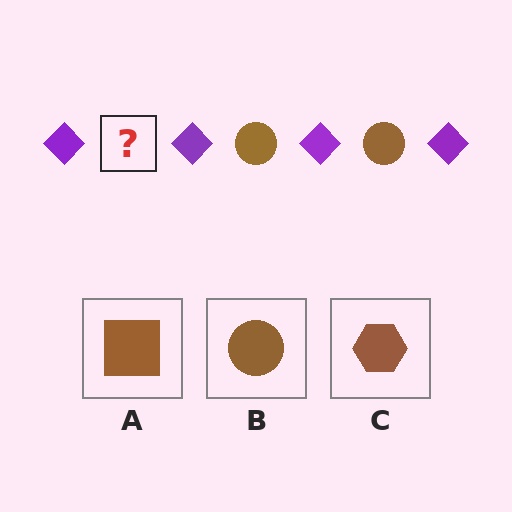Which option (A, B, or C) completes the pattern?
B.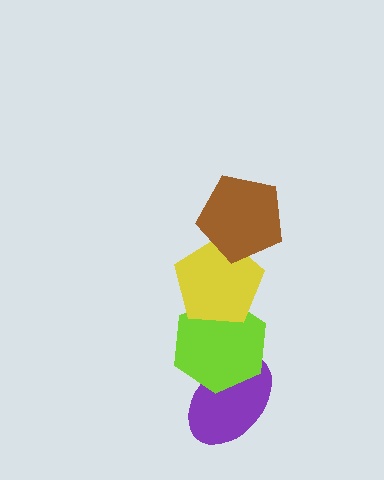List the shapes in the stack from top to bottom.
From top to bottom: the brown pentagon, the yellow pentagon, the lime hexagon, the purple ellipse.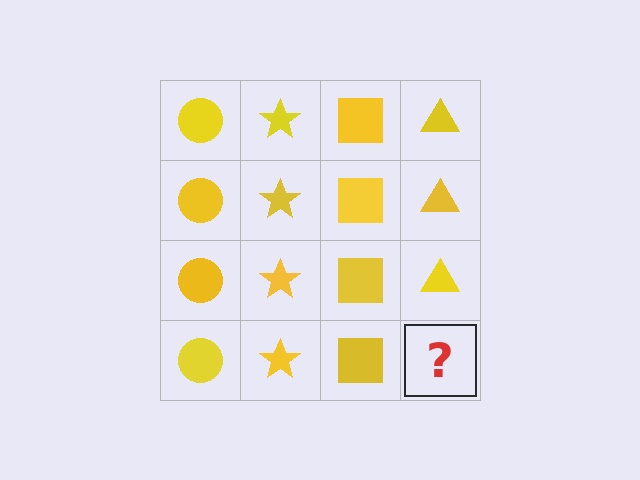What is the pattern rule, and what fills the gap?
The rule is that each column has a consistent shape. The gap should be filled with a yellow triangle.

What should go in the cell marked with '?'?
The missing cell should contain a yellow triangle.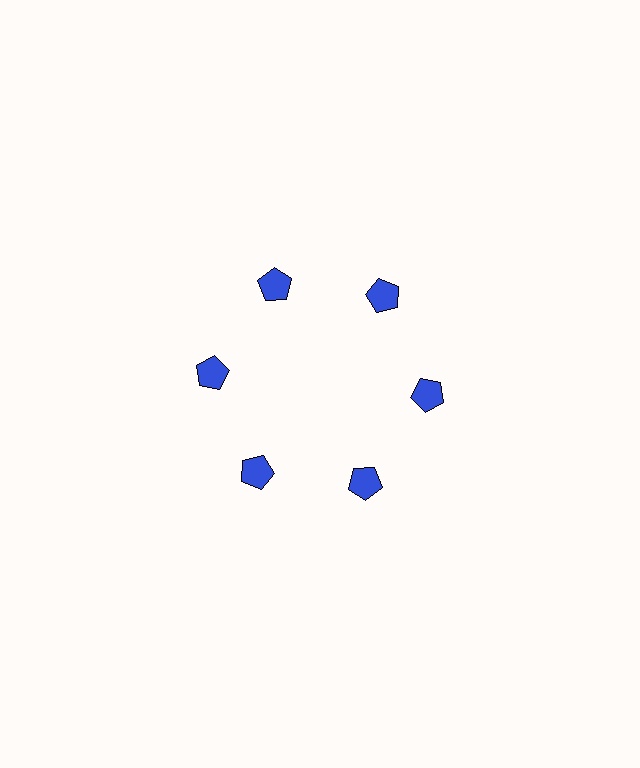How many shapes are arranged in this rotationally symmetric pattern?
There are 6 shapes, arranged in 6 groups of 1.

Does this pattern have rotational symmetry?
Yes, this pattern has 6-fold rotational symmetry. It looks the same after rotating 60 degrees around the center.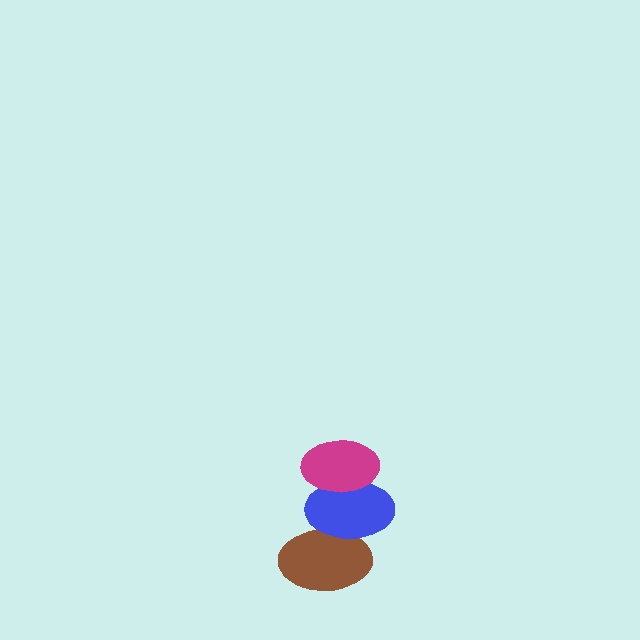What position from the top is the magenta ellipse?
The magenta ellipse is 1st from the top.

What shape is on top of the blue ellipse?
The magenta ellipse is on top of the blue ellipse.